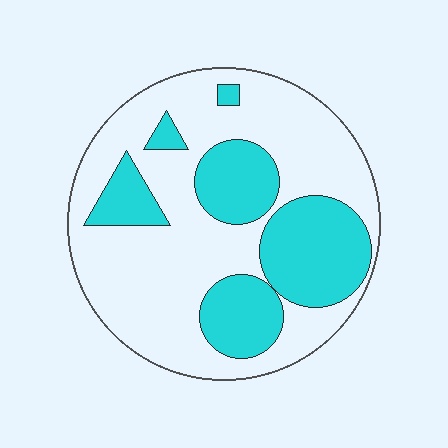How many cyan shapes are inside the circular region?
6.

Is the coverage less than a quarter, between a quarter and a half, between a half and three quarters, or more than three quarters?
Between a quarter and a half.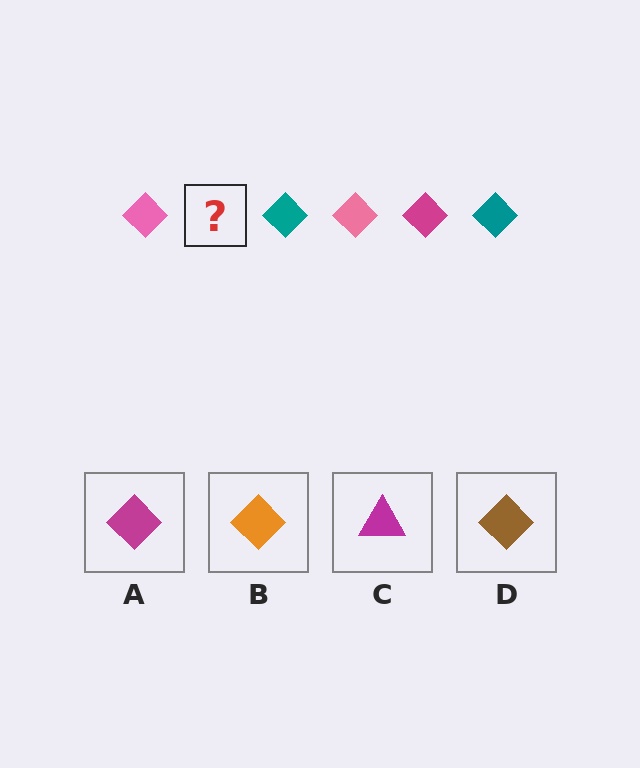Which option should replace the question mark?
Option A.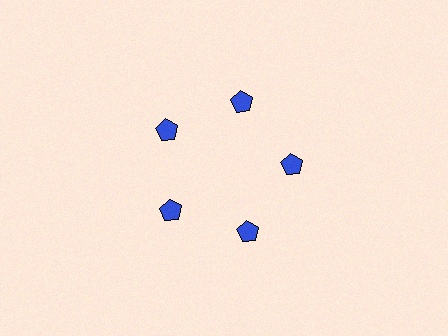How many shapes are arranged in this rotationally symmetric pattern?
There are 5 shapes, arranged in 5 groups of 1.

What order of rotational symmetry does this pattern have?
This pattern has 5-fold rotational symmetry.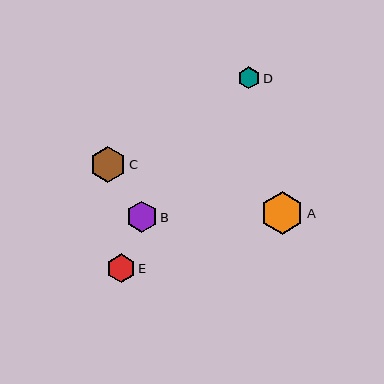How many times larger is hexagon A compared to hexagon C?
Hexagon A is approximately 1.2 times the size of hexagon C.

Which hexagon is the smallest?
Hexagon D is the smallest with a size of approximately 22 pixels.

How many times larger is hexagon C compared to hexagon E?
Hexagon C is approximately 1.3 times the size of hexagon E.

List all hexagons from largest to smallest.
From largest to smallest: A, C, B, E, D.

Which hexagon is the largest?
Hexagon A is the largest with a size of approximately 43 pixels.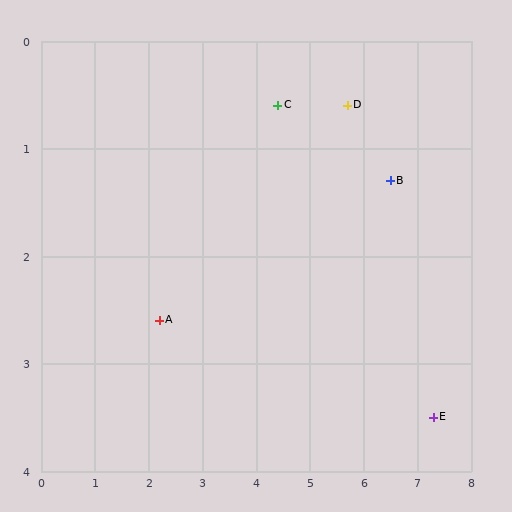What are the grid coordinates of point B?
Point B is at approximately (6.5, 1.3).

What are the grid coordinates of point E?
Point E is at approximately (7.3, 3.5).